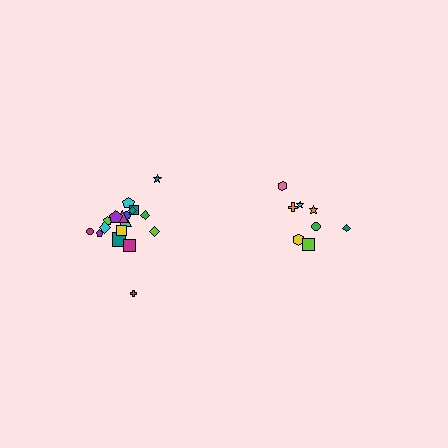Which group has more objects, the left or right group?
The left group.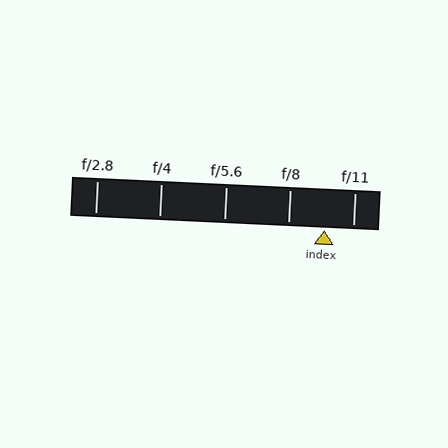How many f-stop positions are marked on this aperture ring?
There are 5 f-stop positions marked.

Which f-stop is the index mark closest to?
The index mark is closest to f/11.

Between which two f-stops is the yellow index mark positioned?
The index mark is between f/8 and f/11.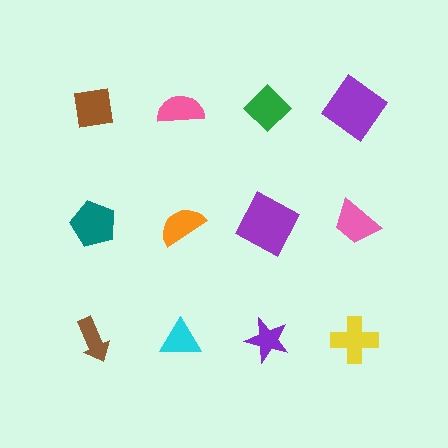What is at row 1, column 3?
A green diamond.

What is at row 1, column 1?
A brown square.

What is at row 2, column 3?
A purple square.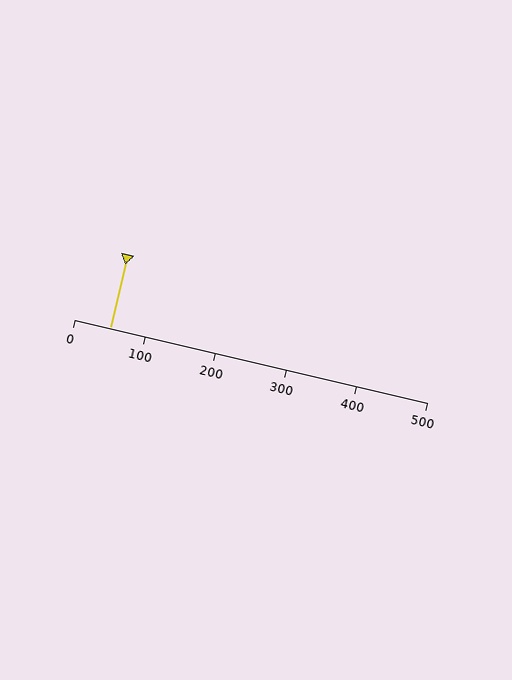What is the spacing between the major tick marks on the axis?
The major ticks are spaced 100 apart.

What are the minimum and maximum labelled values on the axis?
The axis runs from 0 to 500.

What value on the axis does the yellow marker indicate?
The marker indicates approximately 50.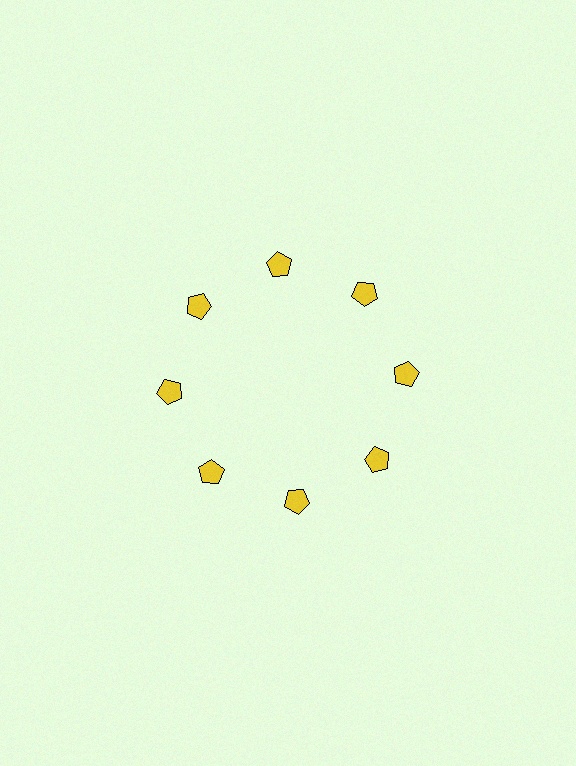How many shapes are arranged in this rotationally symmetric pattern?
There are 8 shapes, arranged in 8 groups of 1.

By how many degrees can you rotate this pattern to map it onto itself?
The pattern maps onto itself every 45 degrees of rotation.